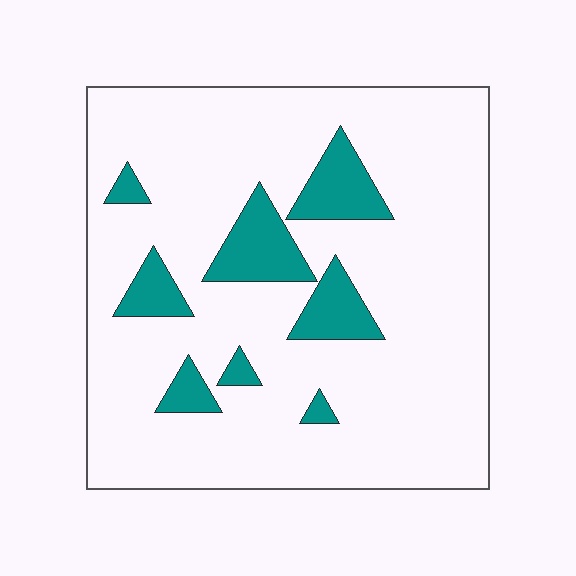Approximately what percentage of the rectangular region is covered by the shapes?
Approximately 15%.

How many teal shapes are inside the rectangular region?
8.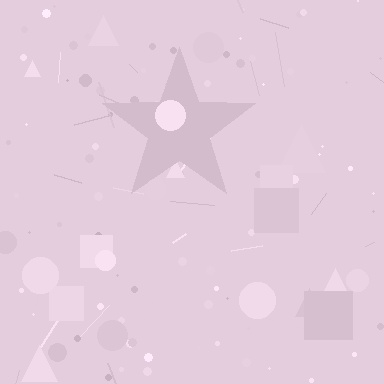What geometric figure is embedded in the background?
A star is embedded in the background.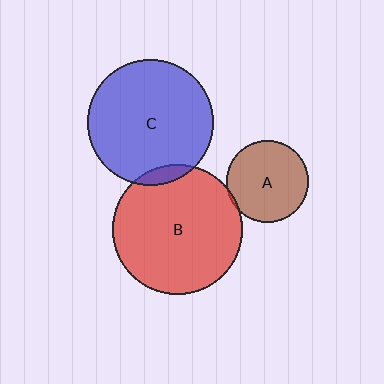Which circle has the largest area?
Circle B (red).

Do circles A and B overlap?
Yes.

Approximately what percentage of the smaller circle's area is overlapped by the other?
Approximately 5%.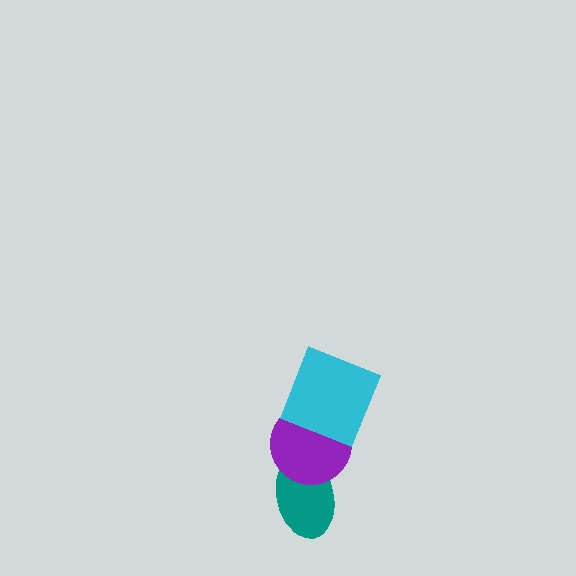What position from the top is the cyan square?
The cyan square is 1st from the top.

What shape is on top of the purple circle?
The cyan square is on top of the purple circle.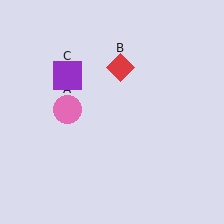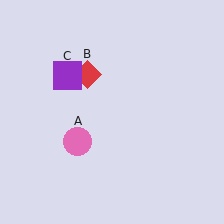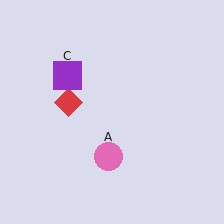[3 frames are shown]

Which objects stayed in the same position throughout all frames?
Purple square (object C) remained stationary.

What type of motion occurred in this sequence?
The pink circle (object A), red diamond (object B) rotated counterclockwise around the center of the scene.